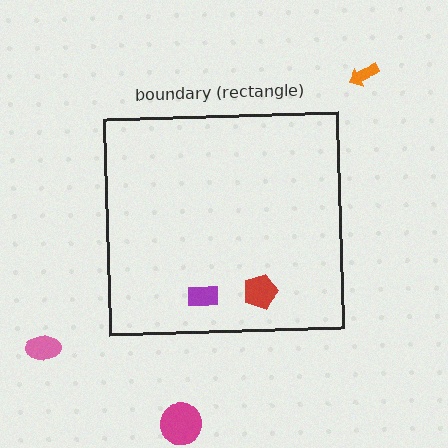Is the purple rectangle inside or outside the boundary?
Inside.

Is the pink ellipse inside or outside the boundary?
Outside.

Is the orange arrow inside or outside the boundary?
Outside.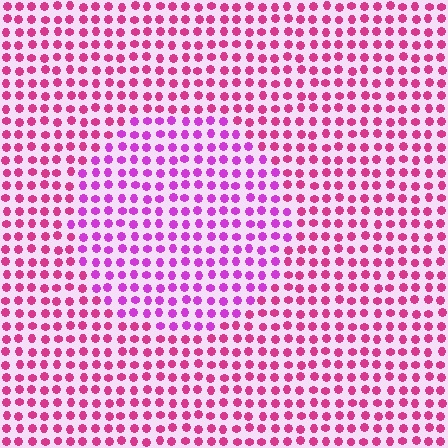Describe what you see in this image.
The image is filled with small magenta elements in a uniform arrangement. A circle-shaped region is visible where the elements are tinted to a slightly different hue, forming a subtle color boundary.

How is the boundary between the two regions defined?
The boundary is defined purely by a slight shift in hue (about 30 degrees). Spacing, size, and orientation are identical on both sides.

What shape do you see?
I see a circle.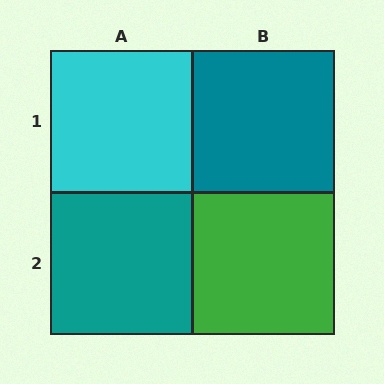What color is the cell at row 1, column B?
Teal.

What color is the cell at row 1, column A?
Cyan.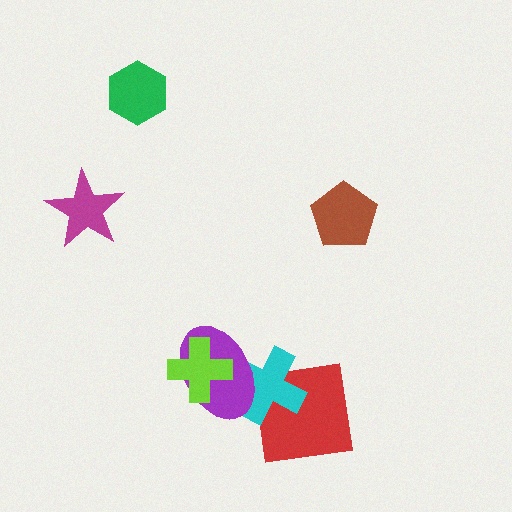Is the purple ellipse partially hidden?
Yes, it is partially covered by another shape.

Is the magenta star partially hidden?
No, no other shape covers it.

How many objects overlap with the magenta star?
0 objects overlap with the magenta star.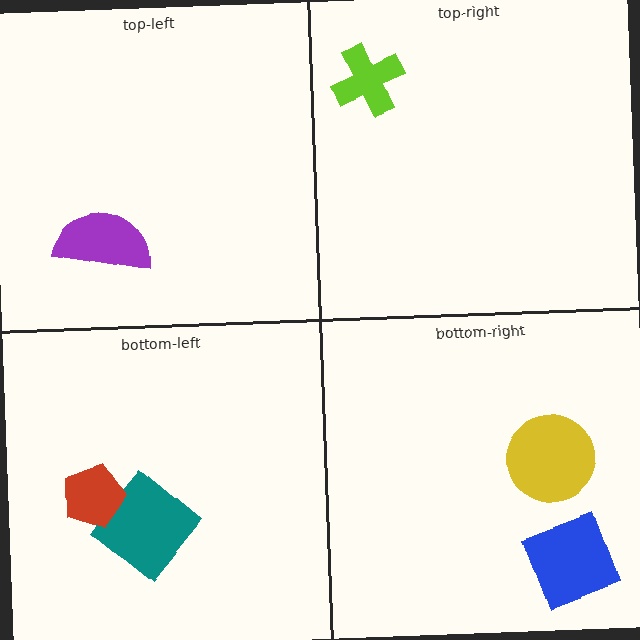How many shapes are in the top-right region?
1.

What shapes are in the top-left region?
The purple semicircle.